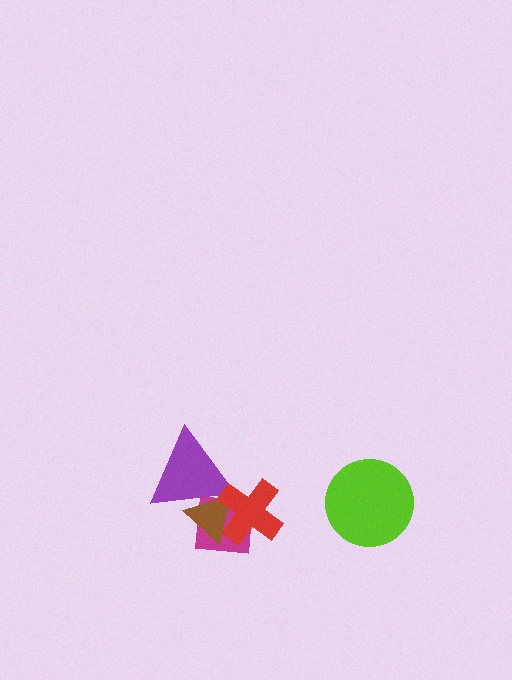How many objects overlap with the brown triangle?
3 objects overlap with the brown triangle.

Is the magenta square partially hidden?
Yes, it is partially covered by another shape.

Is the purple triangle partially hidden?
Yes, it is partially covered by another shape.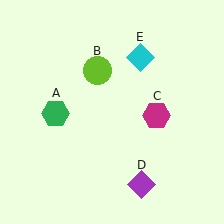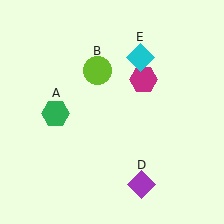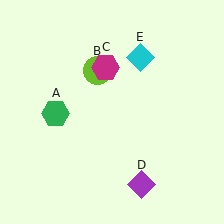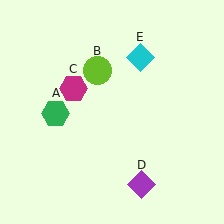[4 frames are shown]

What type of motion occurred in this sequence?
The magenta hexagon (object C) rotated counterclockwise around the center of the scene.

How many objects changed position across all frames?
1 object changed position: magenta hexagon (object C).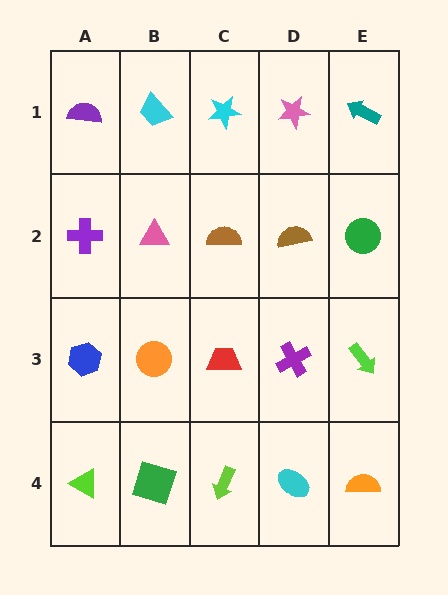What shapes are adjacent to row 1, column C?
A brown semicircle (row 2, column C), a cyan trapezoid (row 1, column B), a pink star (row 1, column D).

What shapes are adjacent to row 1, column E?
A green circle (row 2, column E), a pink star (row 1, column D).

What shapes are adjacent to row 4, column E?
A lime arrow (row 3, column E), a cyan ellipse (row 4, column D).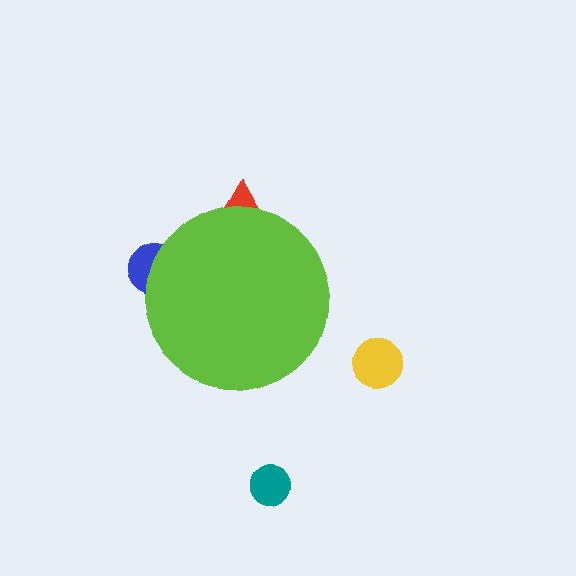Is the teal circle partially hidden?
No, the teal circle is fully visible.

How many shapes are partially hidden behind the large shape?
2 shapes are partially hidden.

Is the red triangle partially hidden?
Yes, the red triangle is partially hidden behind the lime circle.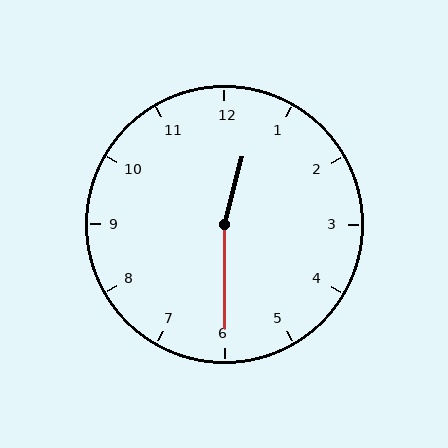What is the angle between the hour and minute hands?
Approximately 165 degrees.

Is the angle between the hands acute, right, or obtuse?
It is obtuse.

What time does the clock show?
12:30.